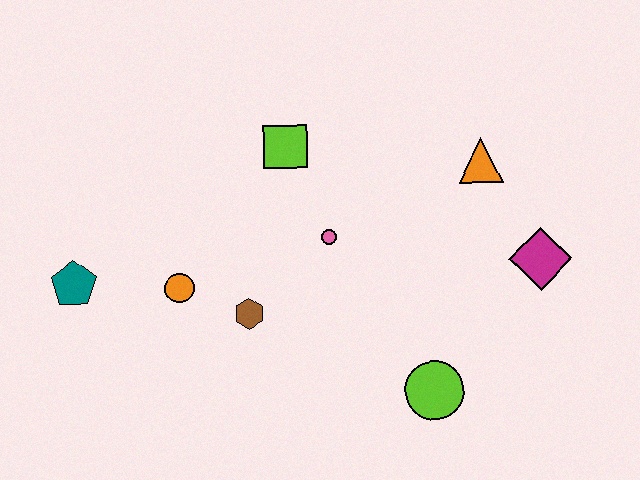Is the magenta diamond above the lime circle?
Yes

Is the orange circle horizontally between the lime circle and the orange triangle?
No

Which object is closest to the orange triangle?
The magenta diamond is closest to the orange triangle.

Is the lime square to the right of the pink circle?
No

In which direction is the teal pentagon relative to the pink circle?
The teal pentagon is to the left of the pink circle.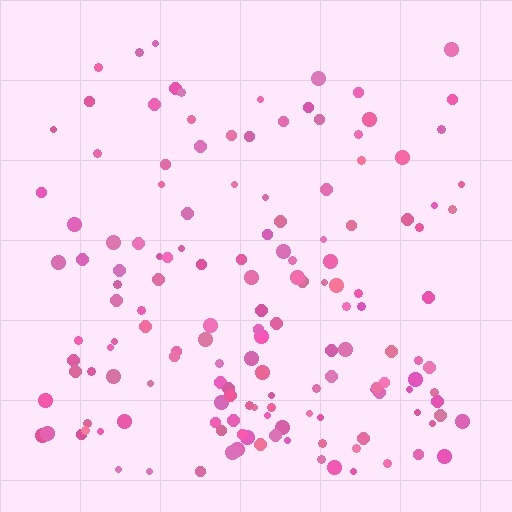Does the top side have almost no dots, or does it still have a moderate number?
Still a moderate number, just noticeably fewer than the bottom.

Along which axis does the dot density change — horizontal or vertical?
Vertical.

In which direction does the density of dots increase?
From top to bottom, with the bottom side densest.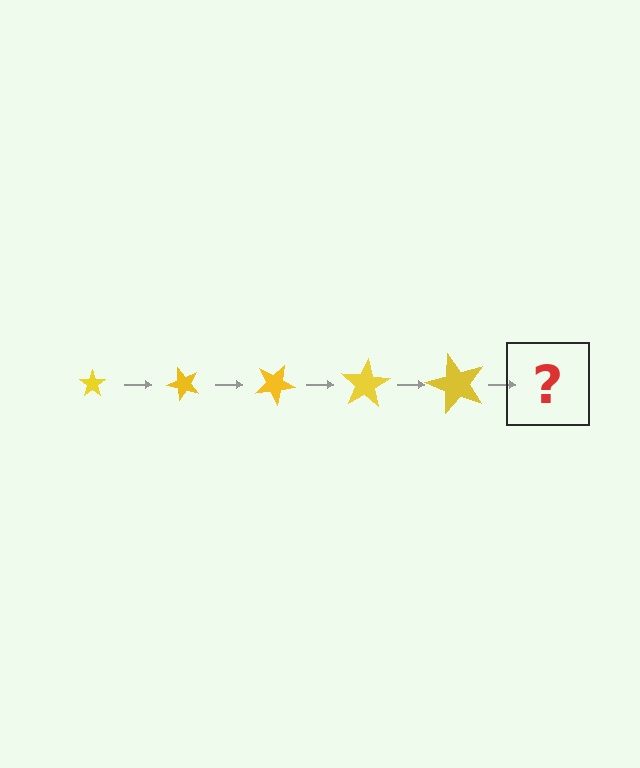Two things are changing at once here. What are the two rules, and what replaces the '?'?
The two rules are that the star grows larger each step and it rotates 50 degrees each step. The '?' should be a star, larger than the previous one and rotated 250 degrees from the start.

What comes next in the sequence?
The next element should be a star, larger than the previous one and rotated 250 degrees from the start.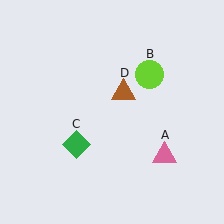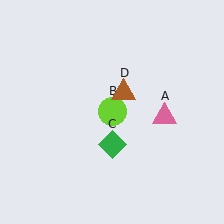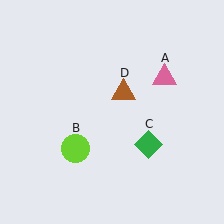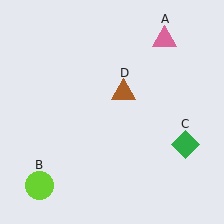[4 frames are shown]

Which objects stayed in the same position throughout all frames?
Brown triangle (object D) remained stationary.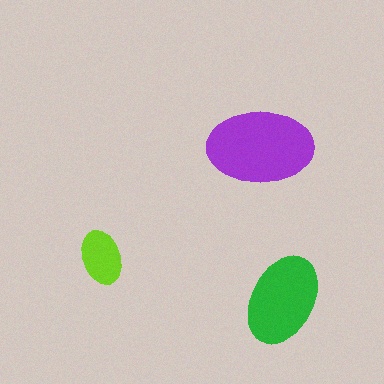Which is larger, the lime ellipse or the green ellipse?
The green one.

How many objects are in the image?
There are 3 objects in the image.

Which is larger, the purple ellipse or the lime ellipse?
The purple one.